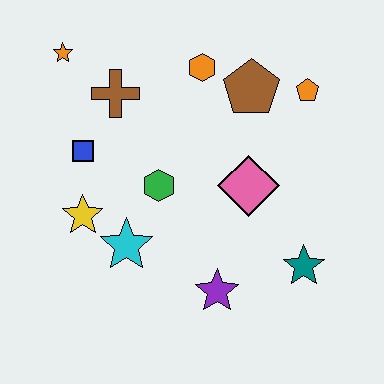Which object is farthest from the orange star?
The teal star is farthest from the orange star.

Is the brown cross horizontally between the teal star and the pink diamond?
No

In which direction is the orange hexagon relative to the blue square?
The orange hexagon is to the right of the blue square.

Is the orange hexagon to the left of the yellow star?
No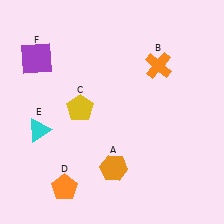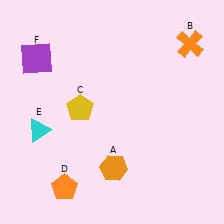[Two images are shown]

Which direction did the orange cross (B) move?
The orange cross (B) moved right.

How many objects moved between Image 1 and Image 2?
1 object moved between the two images.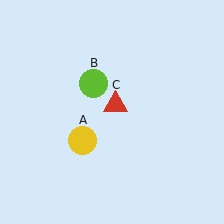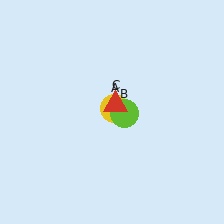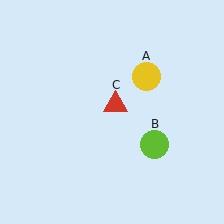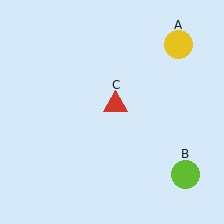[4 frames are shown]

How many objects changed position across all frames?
2 objects changed position: yellow circle (object A), lime circle (object B).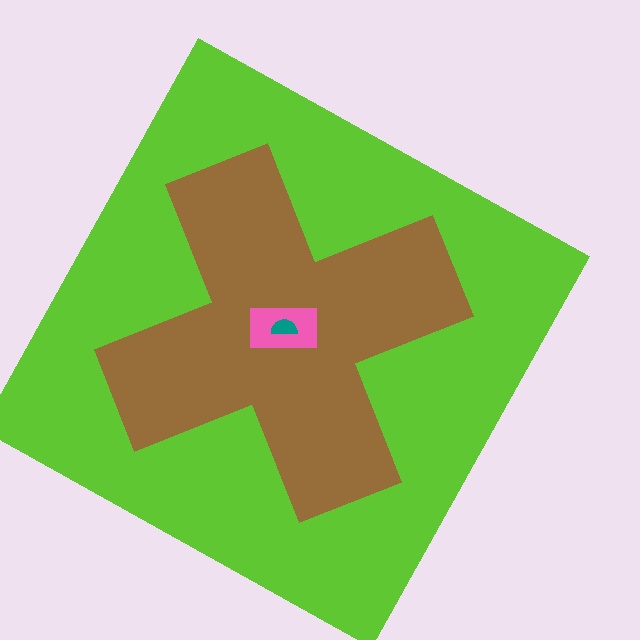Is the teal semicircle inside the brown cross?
Yes.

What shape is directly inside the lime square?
The brown cross.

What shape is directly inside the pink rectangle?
The teal semicircle.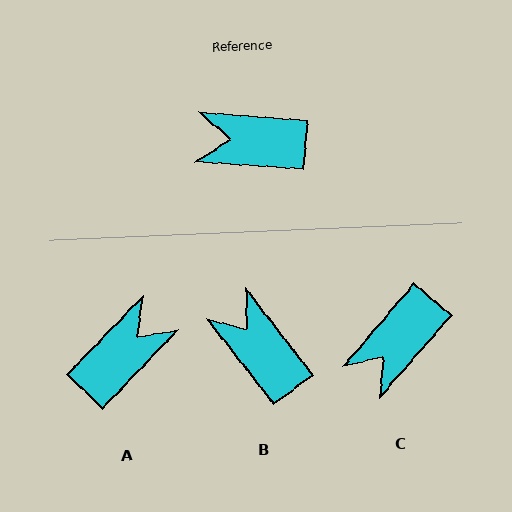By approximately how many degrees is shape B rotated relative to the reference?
Approximately 48 degrees clockwise.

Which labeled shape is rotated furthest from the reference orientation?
A, about 130 degrees away.